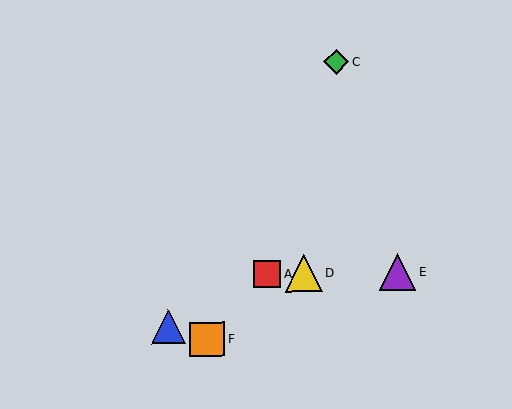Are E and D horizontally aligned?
Yes, both are at y≈272.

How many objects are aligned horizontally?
3 objects (A, D, E) are aligned horizontally.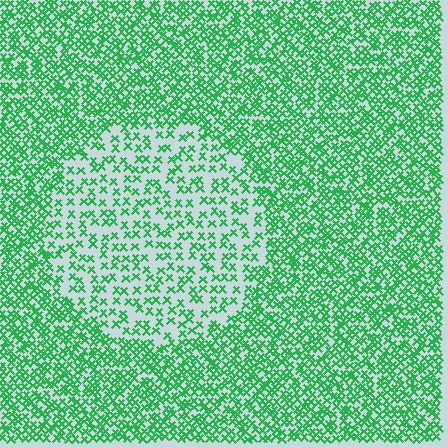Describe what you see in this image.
The image contains small green elements arranged at two different densities. A circle-shaped region is visible where the elements are less densely packed than the surrounding area.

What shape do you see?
I see a circle.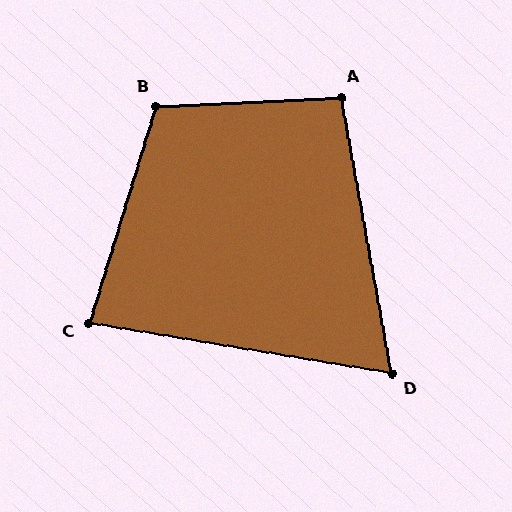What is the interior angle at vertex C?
Approximately 82 degrees (acute).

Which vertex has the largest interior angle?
B, at approximately 110 degrees.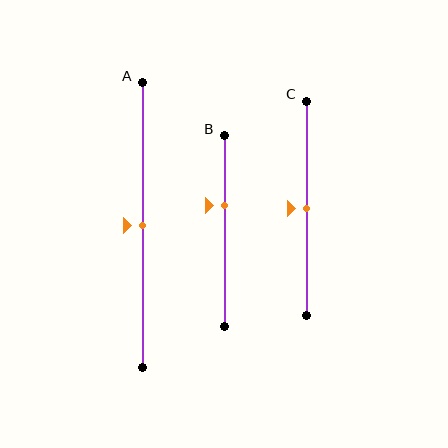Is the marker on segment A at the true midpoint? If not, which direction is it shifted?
Yes, the marker on segment A is at the true midpoint.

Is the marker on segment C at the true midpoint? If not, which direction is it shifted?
Yes, the marker on segment C is at the true midpoint.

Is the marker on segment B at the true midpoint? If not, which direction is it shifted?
No, the marker on segment B is shifted upward by about 14% of the segment length.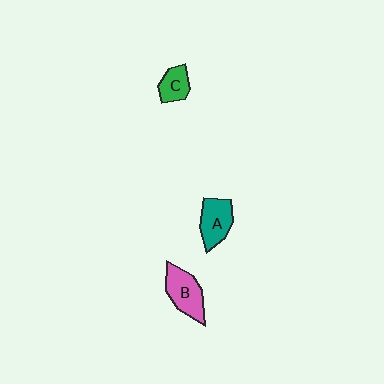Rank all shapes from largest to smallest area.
From largest to smallest: B (pink), A (teal), C (green).